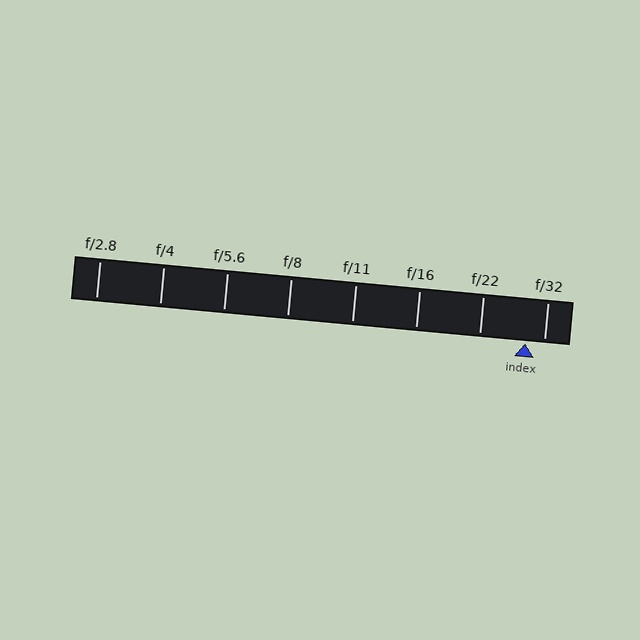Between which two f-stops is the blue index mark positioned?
The index mark is between f/22 and f/32.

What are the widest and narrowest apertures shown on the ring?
The widest aperture shown is f/2.8 and the narrowest is f/32.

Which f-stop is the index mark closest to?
The index mark is closest to f/32.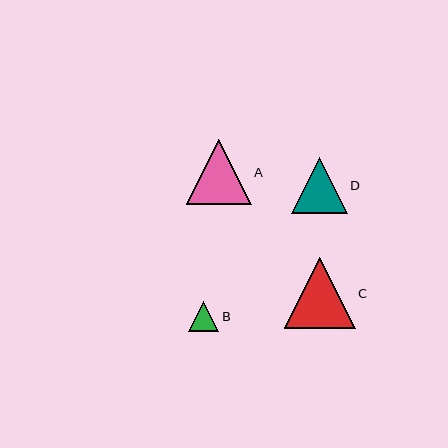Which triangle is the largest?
Triangle C is the largest with a size of approximately 71 pixels.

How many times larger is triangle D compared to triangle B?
Triangle D is approximately 1.9 times the size of triangle B.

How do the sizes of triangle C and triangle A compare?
Triangle C and triangle A are approximately the same size.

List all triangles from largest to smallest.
From largest to smallest: C, A, D, B.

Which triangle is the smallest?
Triangle B is the smallest with a size of approximately 30 pixels.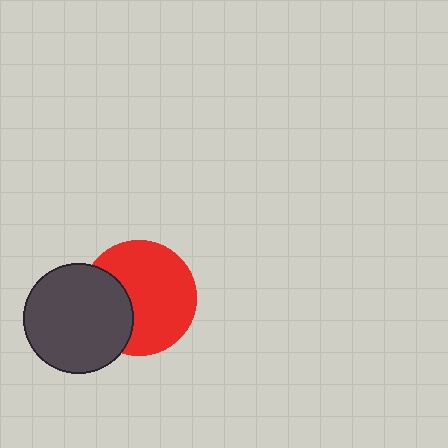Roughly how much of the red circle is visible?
Most of it is visible (roughly 69%).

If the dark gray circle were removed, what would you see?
You would see the complete red circle.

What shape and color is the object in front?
The object in front is a dark gray circle.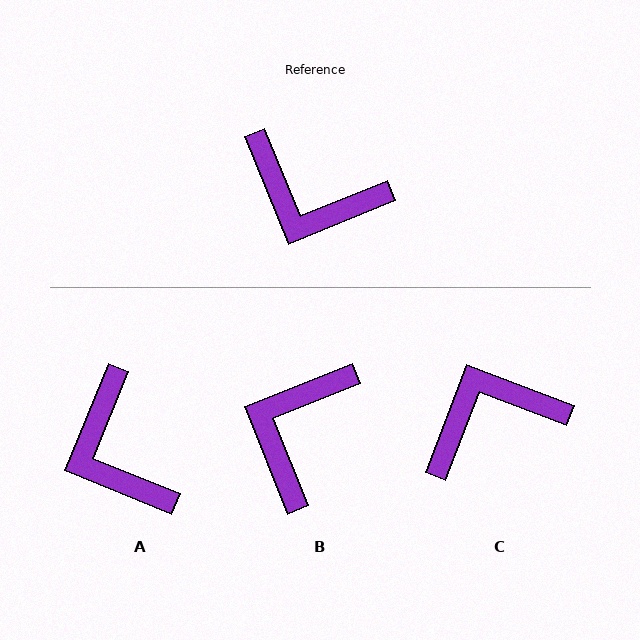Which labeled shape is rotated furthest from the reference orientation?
C, about 133 degrees away.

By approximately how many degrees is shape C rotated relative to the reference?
Approximately 133 degrees clockwise.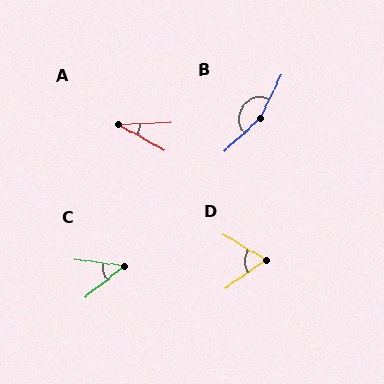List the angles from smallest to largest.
A (32°), C (46°), D (65°), B (159°).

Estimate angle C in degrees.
Approximately 46 degrees.